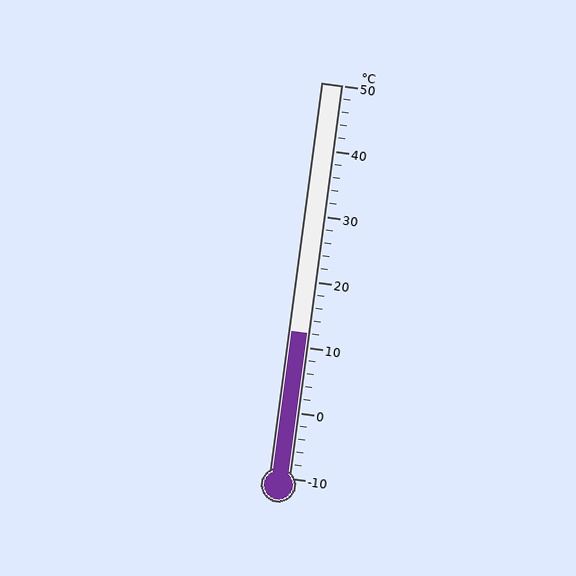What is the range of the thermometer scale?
The thermometer scale ranges from -10°C to 50°C.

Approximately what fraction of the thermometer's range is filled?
The thermometer is filled to approximately 35% of its range.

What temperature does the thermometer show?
The thermometer shows approximately 12°C.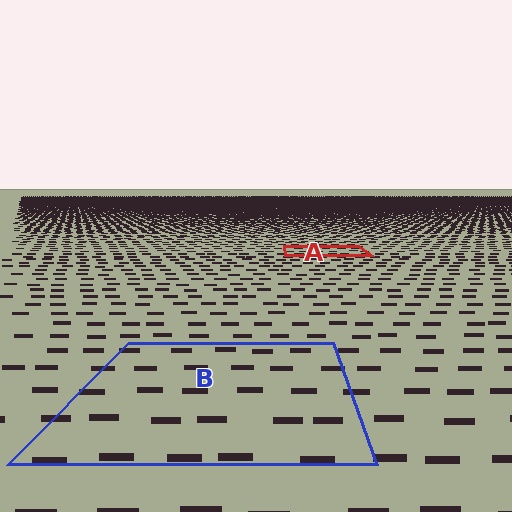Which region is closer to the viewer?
Region B is closer. The texture elements there are larger and more spread out.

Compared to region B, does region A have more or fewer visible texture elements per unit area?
Region A has more texture elements per unit area — they are packed more densely because it is farther away.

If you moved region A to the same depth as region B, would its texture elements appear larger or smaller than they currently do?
They would appear larger. At a closer depth, the same texture elements are projected at a bigger on-screen size.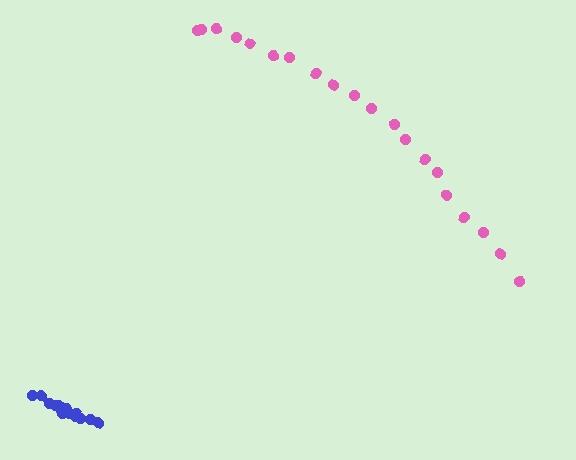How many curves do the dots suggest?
There are 2 distinct paths.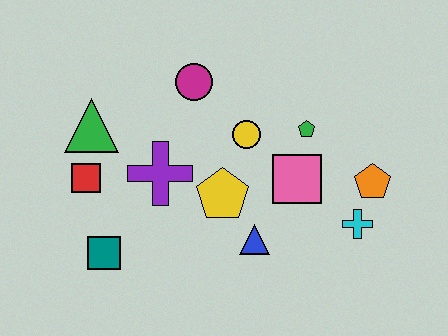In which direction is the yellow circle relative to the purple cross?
The yellow circle is to the right of the purple cross.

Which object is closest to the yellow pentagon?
The blue triangle is closest to the yellow pentagon.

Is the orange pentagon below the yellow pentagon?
No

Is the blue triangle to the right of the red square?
Yes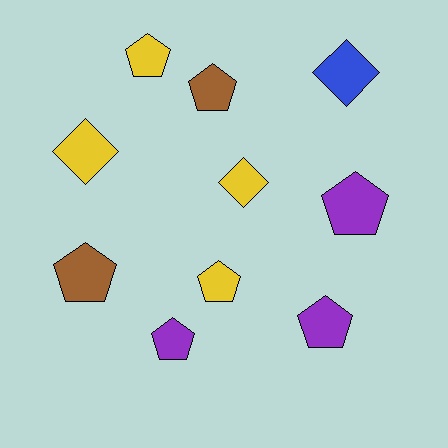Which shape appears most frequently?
Pentagon, with 7 objects.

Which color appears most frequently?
Yellow, with 4 objects.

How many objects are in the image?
There are 10 objects.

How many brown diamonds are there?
There are no brown diamonds.